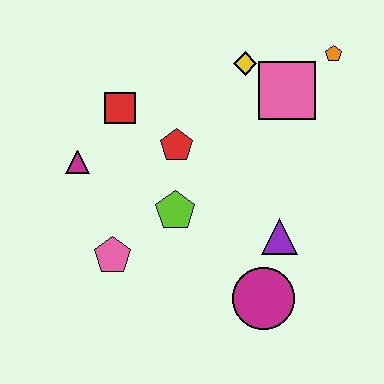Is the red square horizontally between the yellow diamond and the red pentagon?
No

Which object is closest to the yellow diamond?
The pink square is closest to the yellow diamond.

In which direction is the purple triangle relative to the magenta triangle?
The purple triangle is to the right of the magenta triangle.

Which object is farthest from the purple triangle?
The magenta triangle is farthest from the purple triangle.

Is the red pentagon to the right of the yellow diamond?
No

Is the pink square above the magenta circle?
Yes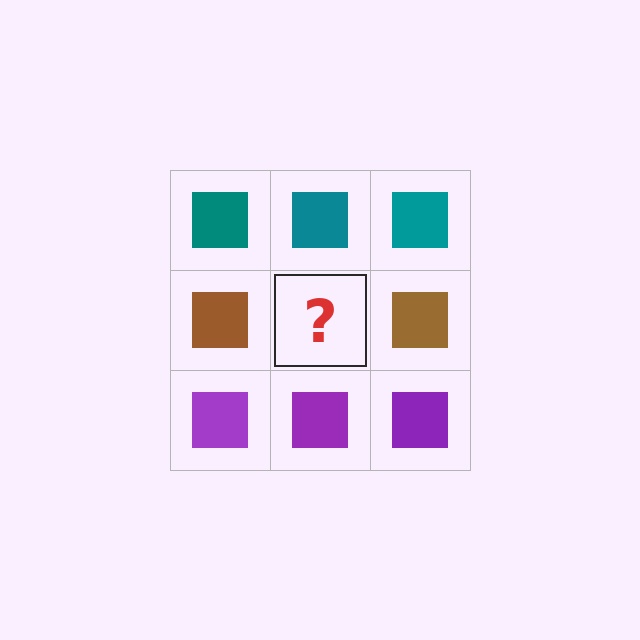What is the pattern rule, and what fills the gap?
The rule is that each row has a consistent color. The gap should be filled with a brown square.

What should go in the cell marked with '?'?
The missing cell should contain a brown square.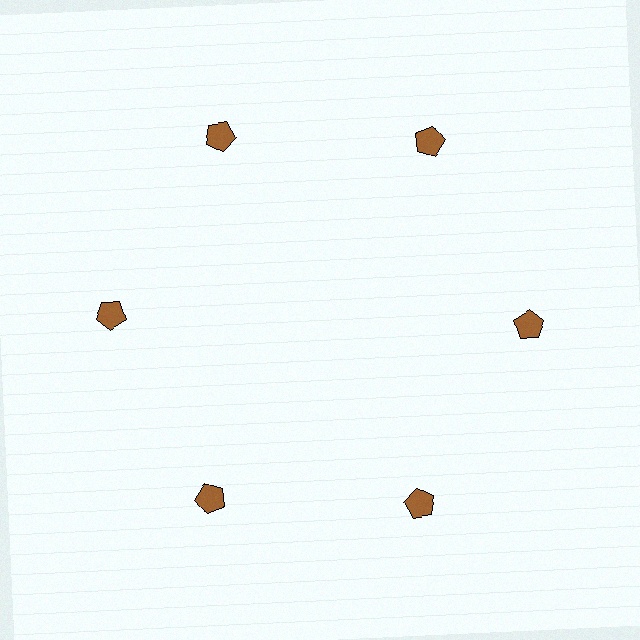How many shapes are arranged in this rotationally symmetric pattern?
There are 6 shapes, arranged in 6 groups of 1.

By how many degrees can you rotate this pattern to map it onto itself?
The pattern maps onto itself every 60 degrees of rotation.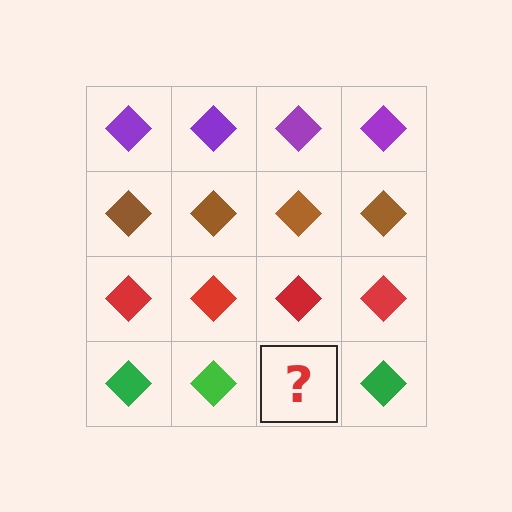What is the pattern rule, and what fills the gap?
The rule is that each row has a consistent color. The gap should be filled with a green diamond.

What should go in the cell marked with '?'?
The missing cell should contain a green diamond.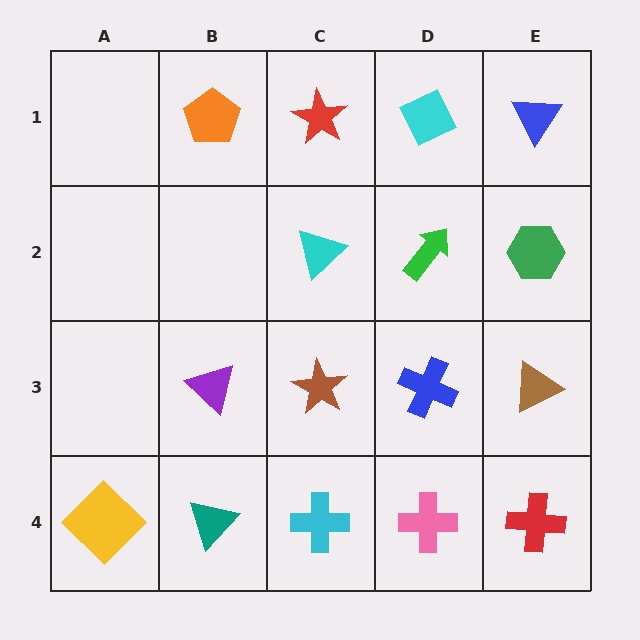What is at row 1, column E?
A blue triangle.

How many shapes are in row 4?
5 shapes.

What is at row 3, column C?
A brown star.